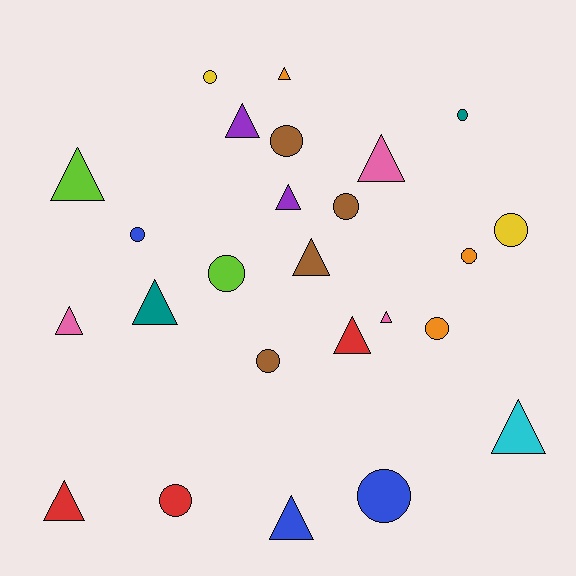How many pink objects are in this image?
There are 3 pink objects.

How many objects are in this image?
There are 25 objects.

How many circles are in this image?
There are 12 circles.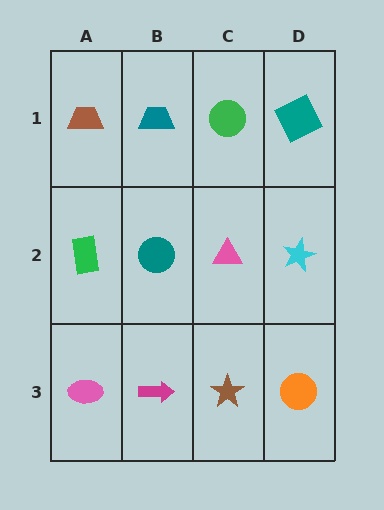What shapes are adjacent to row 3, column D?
A cyan star (row 2, column D), a brown star (row 3, column C).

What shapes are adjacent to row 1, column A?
A green rectangle (row 2, column A), a teal trapezoid (row 1, column B).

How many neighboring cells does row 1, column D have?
2.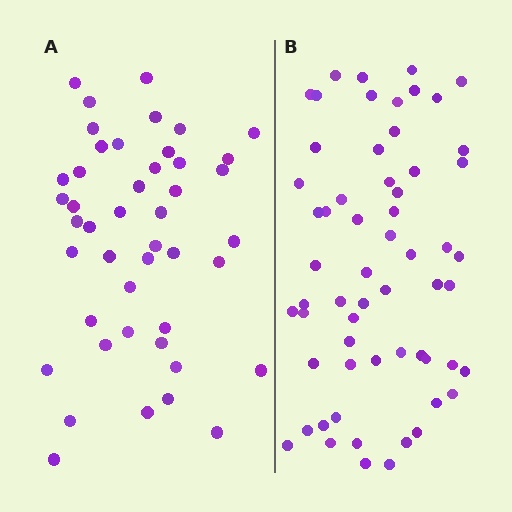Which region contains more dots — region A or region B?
Region B (the right region) has more dots.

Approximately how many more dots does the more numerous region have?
Region B has approximately 15 more dots than region A.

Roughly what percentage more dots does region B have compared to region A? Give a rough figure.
About 35% more.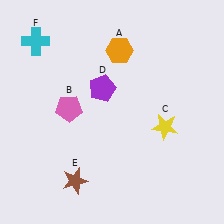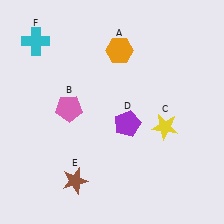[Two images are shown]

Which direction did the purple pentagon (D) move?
The purple pentagon (D) moved down.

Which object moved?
The purple pentagon (D) moved down.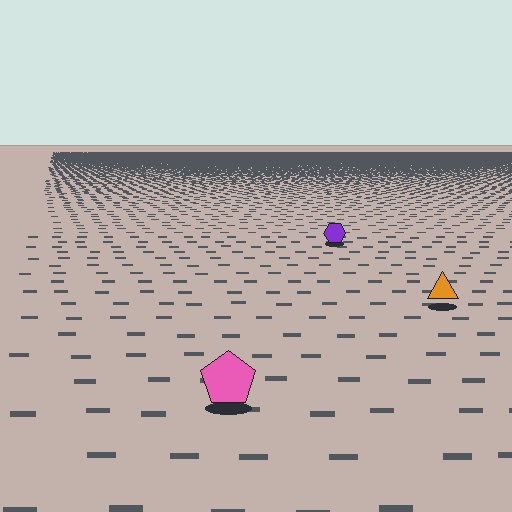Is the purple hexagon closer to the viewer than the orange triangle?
No. The orange triangle is closer — you can tell from the texture gradient: the ground texture is coarser near it.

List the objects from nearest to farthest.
From nearest to farthest: the pink pentagon, the orange triangle, the purple hexagon.